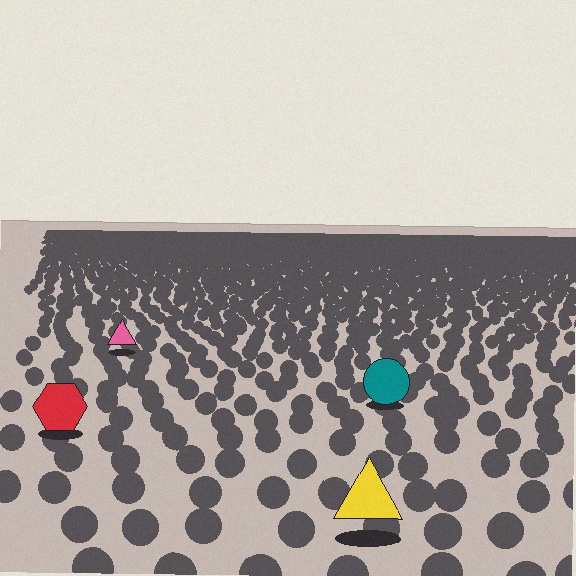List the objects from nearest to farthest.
From nearest to farthest: the yellow triangle, the red hexagon, the teal circle, the pink triangle.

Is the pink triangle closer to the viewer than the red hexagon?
No. The red hexagon is closer — you can tell from the texture gradient: the ground texture is coarser near it.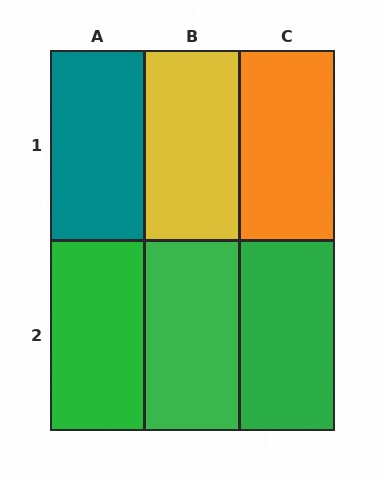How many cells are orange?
1 cell is orange.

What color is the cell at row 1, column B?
Yellow.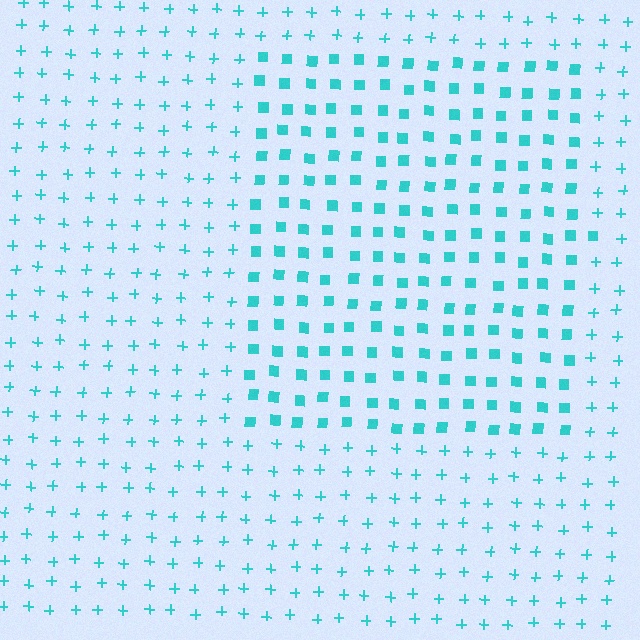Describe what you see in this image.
The image is filled with small cyan elements arranged in a uniform grid. A rectangle-shaped region contains squares, while the surrounding area contains plus signs. The boundary is defined purely by the change in element shape.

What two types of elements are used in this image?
The image uses squares inside the rectangle region and plus signs outside it.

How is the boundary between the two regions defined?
The boundary is defined by a change in element shape: squares inside vs. plus signs outside. All elements share the same color and spacing.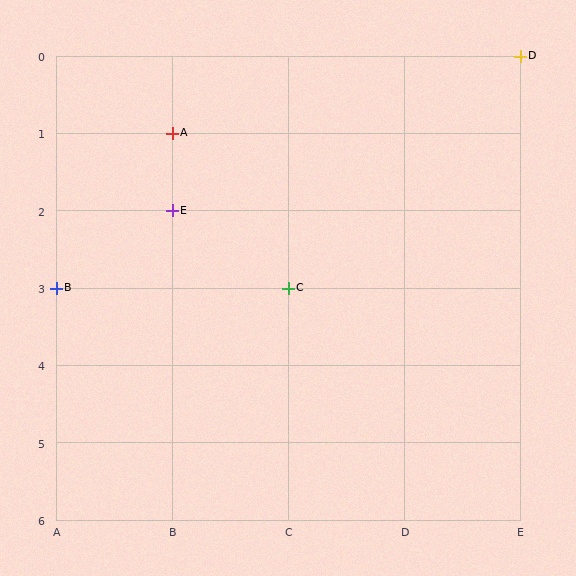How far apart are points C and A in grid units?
Points C and A are 1 column and 2 rows apart (about 2.2 grid units diagonally).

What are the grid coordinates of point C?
Point C is at grid coordinates (C, 3).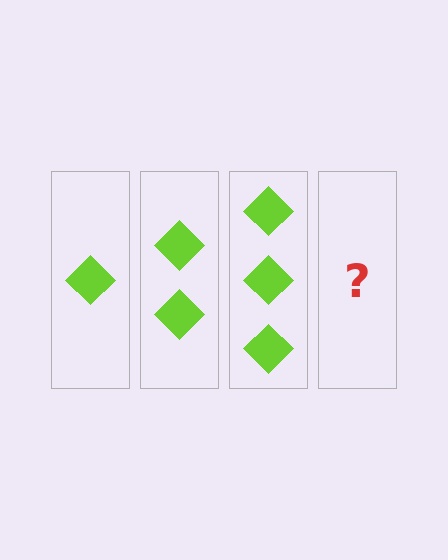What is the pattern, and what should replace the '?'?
The pattern is that each step adds one more diamond. The '?' should be 4 diamonds.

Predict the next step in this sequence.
The next step is 4 diamonds.